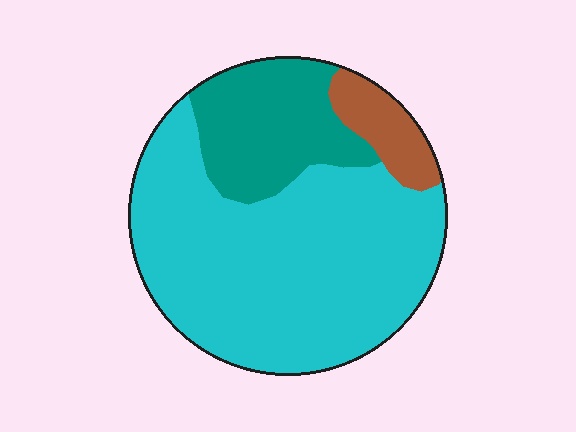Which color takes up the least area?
Brown, at roughly 10%.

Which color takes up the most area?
Cyan, at roughly 70%.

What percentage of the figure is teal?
Teal covers 23% of the figure.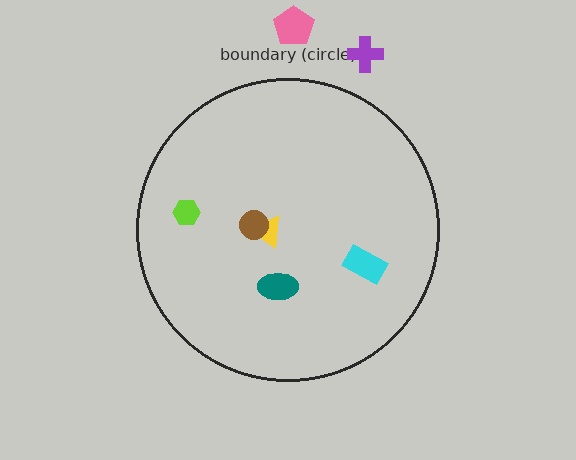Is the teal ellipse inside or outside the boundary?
Inside.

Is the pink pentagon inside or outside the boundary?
Outside.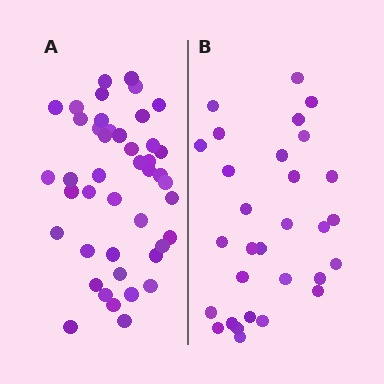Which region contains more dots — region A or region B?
Region A (the left region) has more dots.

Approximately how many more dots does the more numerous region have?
Region A has approximately 15 more dots than region B.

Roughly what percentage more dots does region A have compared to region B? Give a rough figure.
About 45% more.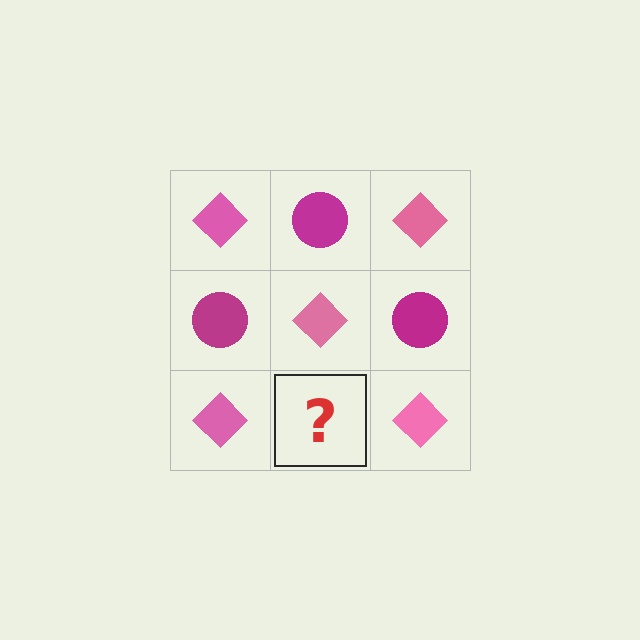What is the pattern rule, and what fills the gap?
The rule is that it alternates pink diamond and magenta circle in a checkerboard pattern. The gap should be filled with a magenta circle.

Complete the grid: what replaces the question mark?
The question mark should be replaced with a magenta circle.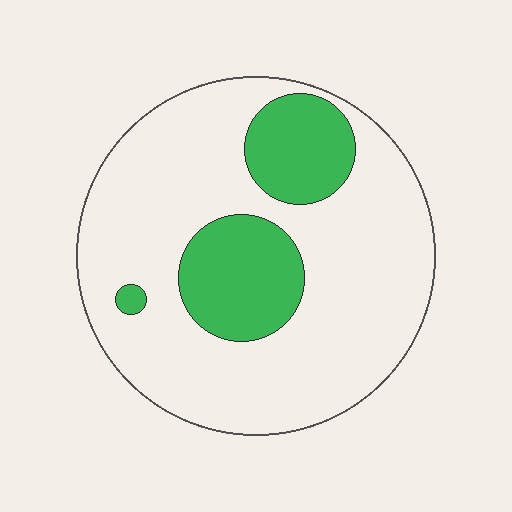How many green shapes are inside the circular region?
3.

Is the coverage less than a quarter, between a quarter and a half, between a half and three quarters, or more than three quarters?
Less than a quarter.